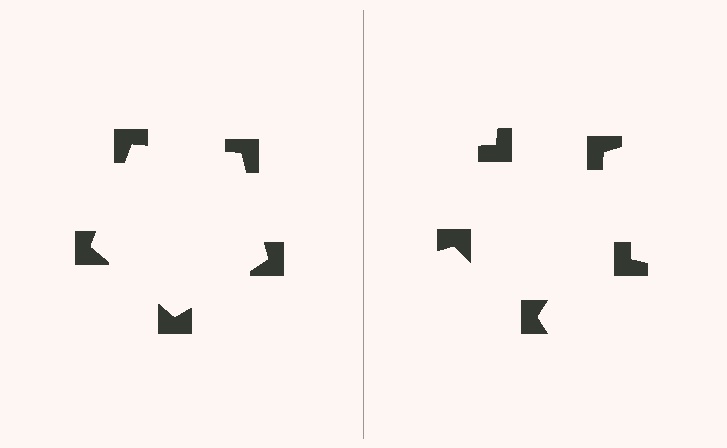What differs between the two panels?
The notched squares are positioned identically on both sides; only the wedge orientations differ. On the left they align to a pentagon; on the right they are misaligned.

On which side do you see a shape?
An illusory pentagon appears on the left side. On the right side the wedge cuts are rotated, so no coherent shape forms.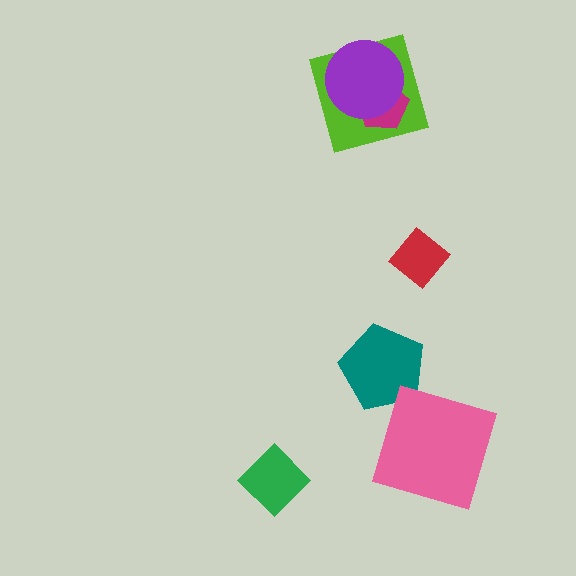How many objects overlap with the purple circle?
2 objects overlap with the purple circle.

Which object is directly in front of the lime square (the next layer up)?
The magenta pentagon is directly in front of the lime square.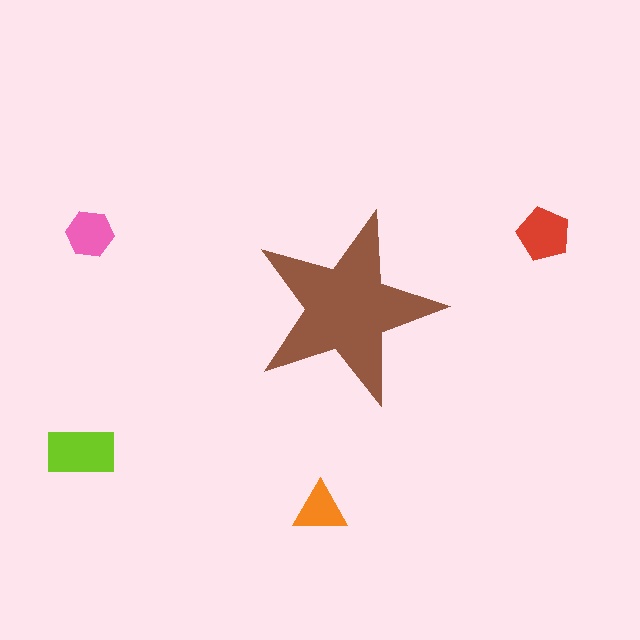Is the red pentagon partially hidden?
No, the red pentagon is fully visible.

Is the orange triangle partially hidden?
No, the orange triangle is fully visible.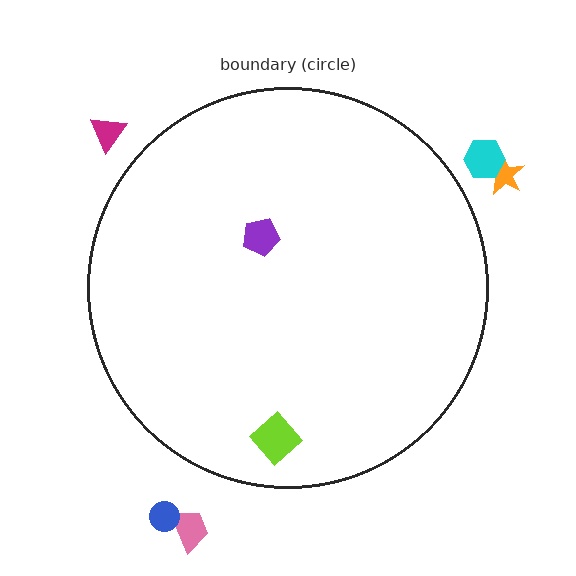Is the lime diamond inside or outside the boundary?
Inside.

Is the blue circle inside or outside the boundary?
Outside.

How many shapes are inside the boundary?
2 inside, 5 outside.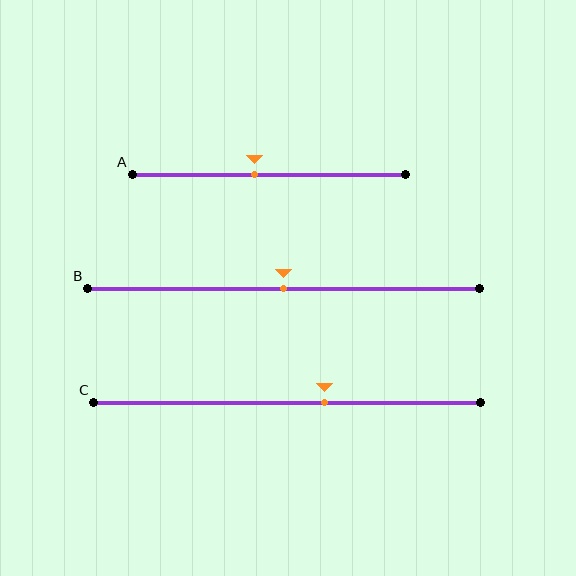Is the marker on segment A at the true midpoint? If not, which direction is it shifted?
No, the marker on segment A is shifted to the left by about 5% of the segment length.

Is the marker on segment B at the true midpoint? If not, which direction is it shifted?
Yes, the marker on segment B is at the true midpoint.